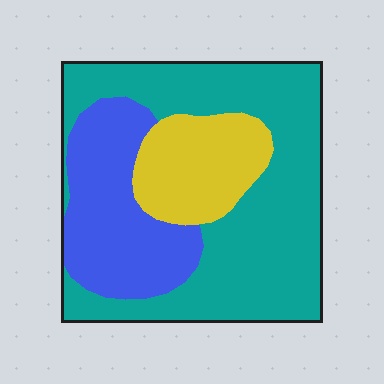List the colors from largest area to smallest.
From largest to smallest: teal, blue, yellow.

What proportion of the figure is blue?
Blue covers roughly 25% of the figure.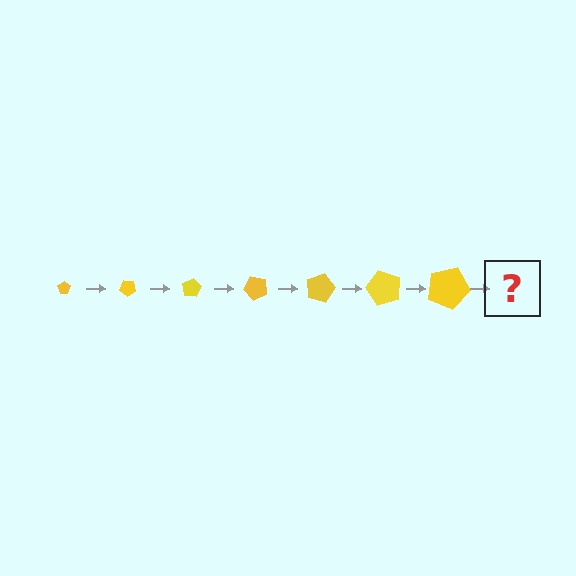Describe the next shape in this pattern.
It should be a pentagon, larger than the previous one and rotated 280 degrees from the start.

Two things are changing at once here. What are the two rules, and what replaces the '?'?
The two rules are that the pentagon grows larger each step and it rotates 40 degrees each step. The '?' should be a pentagon, larger than the previous one and rotated 280 degrees from the start.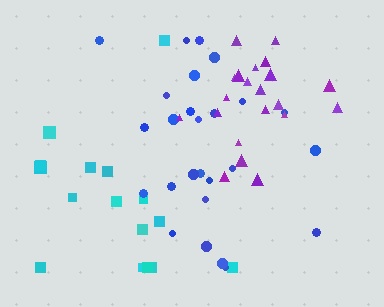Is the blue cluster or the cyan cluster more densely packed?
Blue.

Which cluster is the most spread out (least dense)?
Cyan.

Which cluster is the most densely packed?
Purple.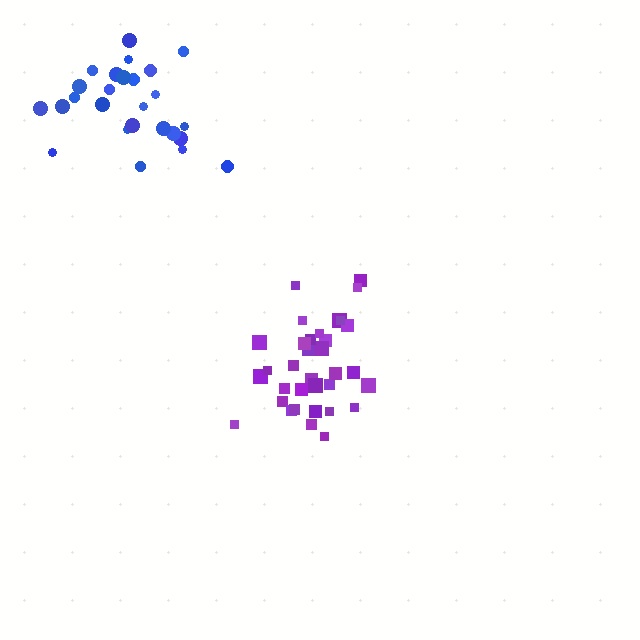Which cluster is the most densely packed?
Purple.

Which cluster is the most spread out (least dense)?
Blue.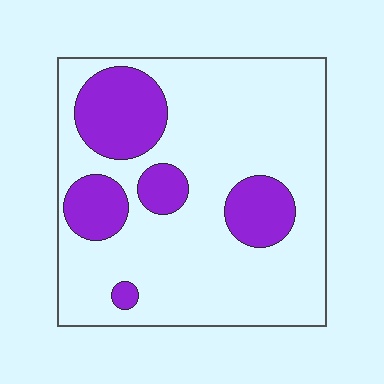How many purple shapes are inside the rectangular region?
5.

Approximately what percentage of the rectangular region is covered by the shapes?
Approximately 25%.